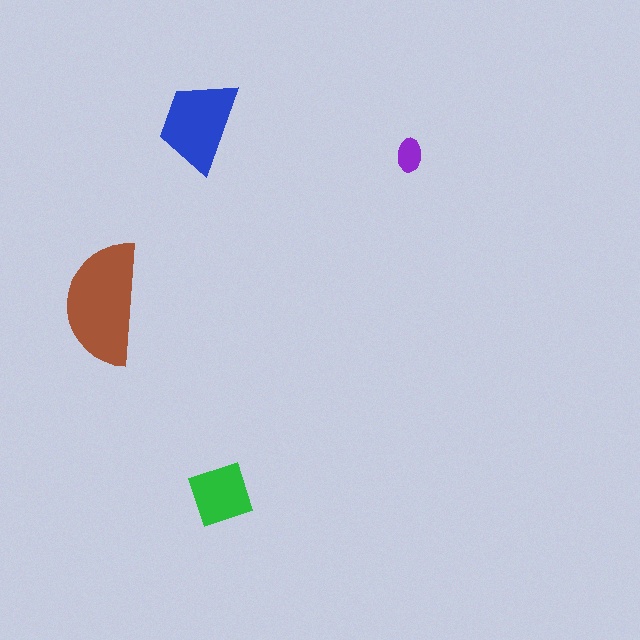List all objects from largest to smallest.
The brown semicircle, the blue trapezoid, the green diamond, the purple ellipse.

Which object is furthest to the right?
The purple ellipse is rightmost.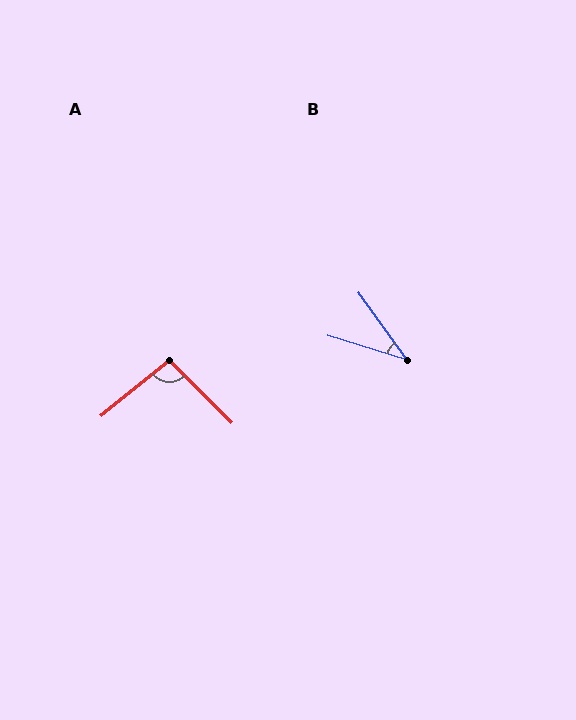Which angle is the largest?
A, at approximately 96 degrees.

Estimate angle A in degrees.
Approximately 96 degrees.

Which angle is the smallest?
B, at approximately 37 degrees.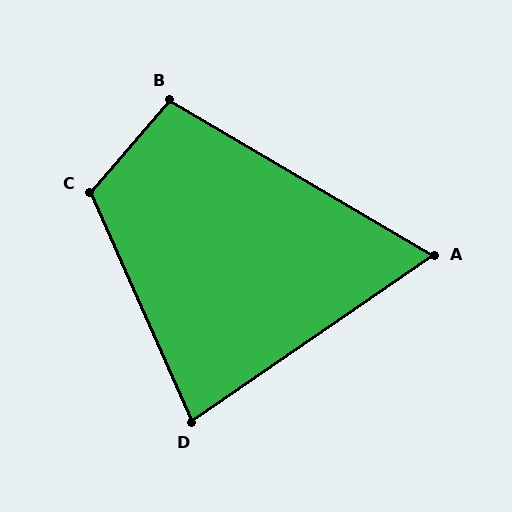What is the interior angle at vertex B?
Approximately 101 degrees (obtuse).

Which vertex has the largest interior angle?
C, at approximately 115 degrees.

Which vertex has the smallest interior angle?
A, at approximately 65 degrees.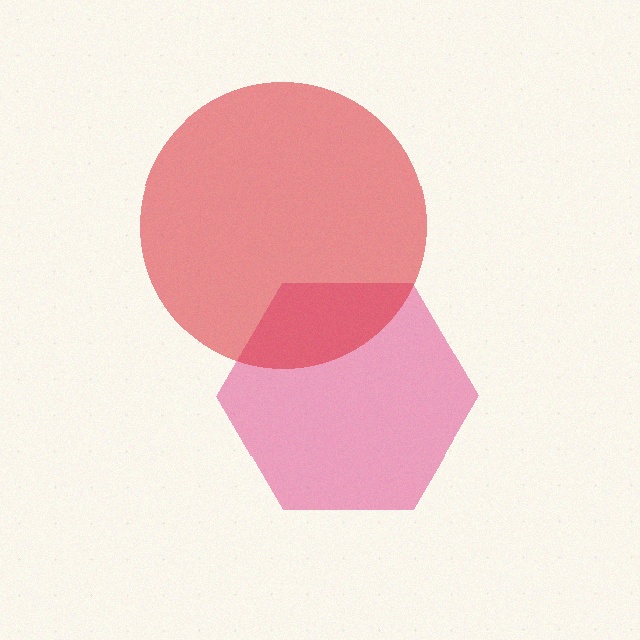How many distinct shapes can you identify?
There are 2 distinct shapes: a pink hexagon, a red circle.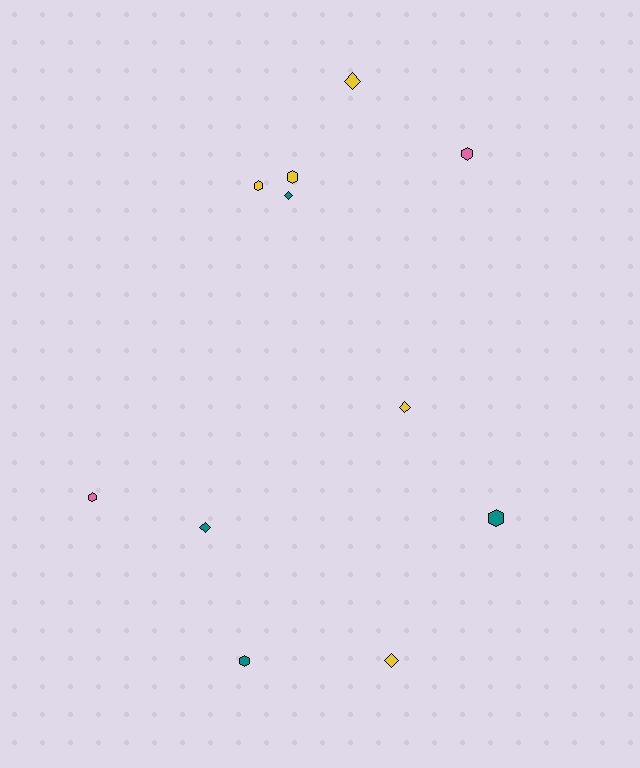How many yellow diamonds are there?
There are 3 yellow diamonds.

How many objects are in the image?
There are 11 objects.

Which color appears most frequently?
Yellow, with 5 objects.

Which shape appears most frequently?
Hexagon, with 6 objects.